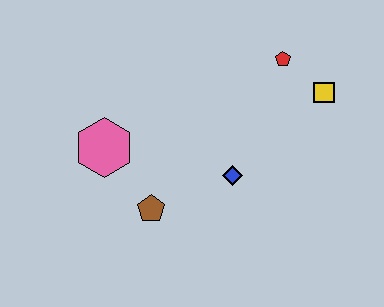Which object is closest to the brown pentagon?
The pink hexagon is closest to the brown pentagon.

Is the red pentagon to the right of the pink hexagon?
Yes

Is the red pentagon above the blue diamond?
Yes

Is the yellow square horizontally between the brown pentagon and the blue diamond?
No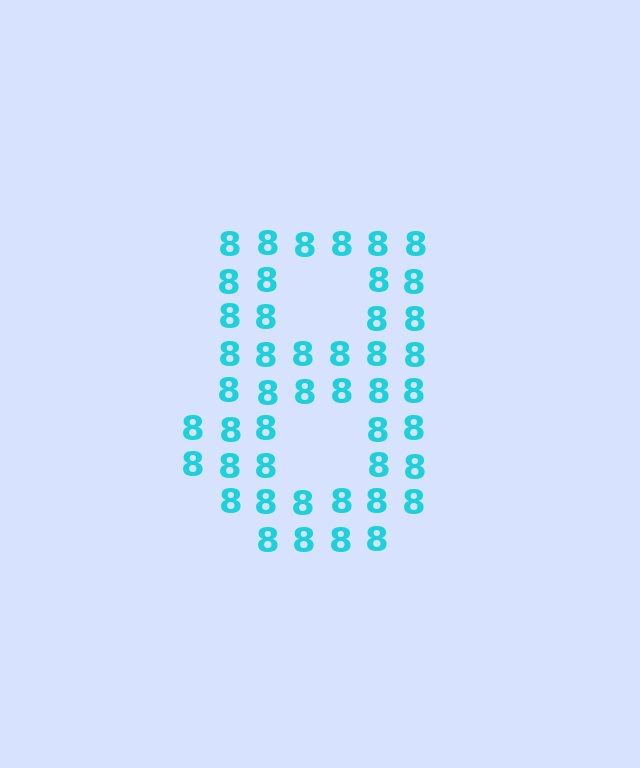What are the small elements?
The small elements are digit 8's.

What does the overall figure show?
The overall figure shows the digit 8.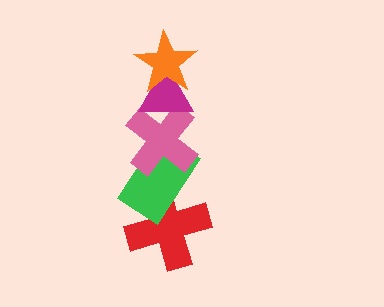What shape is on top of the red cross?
The green rectangle is on top of the red cross.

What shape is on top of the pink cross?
The magenta triangle is on top of the pink cross.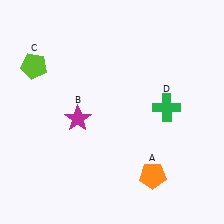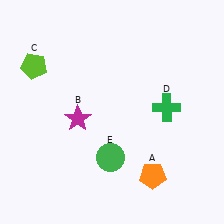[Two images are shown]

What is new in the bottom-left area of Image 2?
A green circle (E) was added in the bottom-left area of Image 2.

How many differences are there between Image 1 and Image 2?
There is 1 difference between the two images.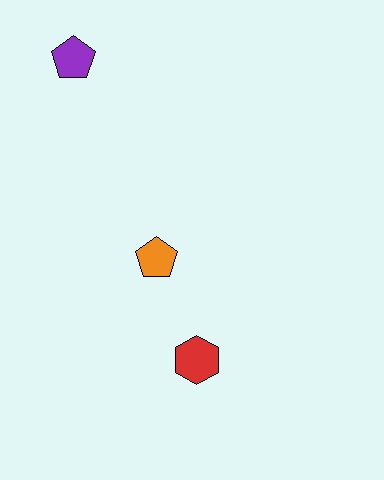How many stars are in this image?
There are no stars.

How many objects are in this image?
There are 3 objects.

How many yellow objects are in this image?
There are no yellow objects.